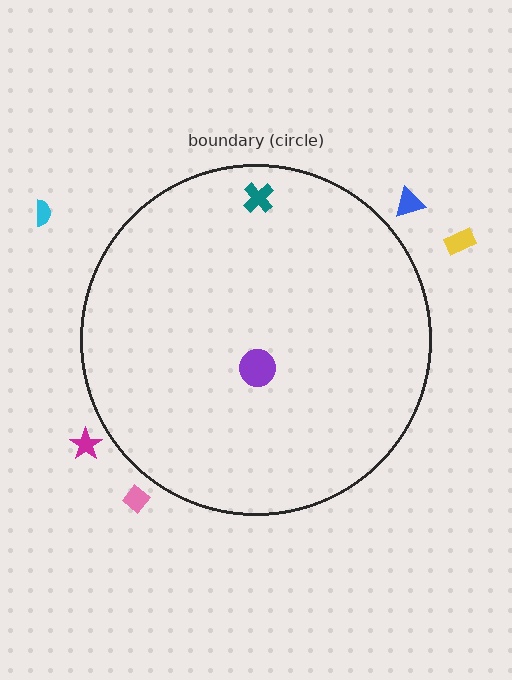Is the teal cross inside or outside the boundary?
Inside.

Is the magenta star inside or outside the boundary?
Outside.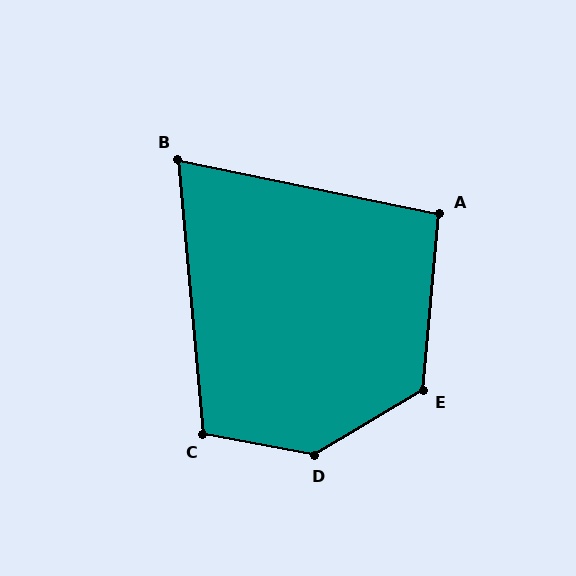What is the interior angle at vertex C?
Approximately 106 degrees (obtuse).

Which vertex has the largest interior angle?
D, at approximately 138 degrees.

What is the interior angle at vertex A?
Approximately 96 degrees (obtuse).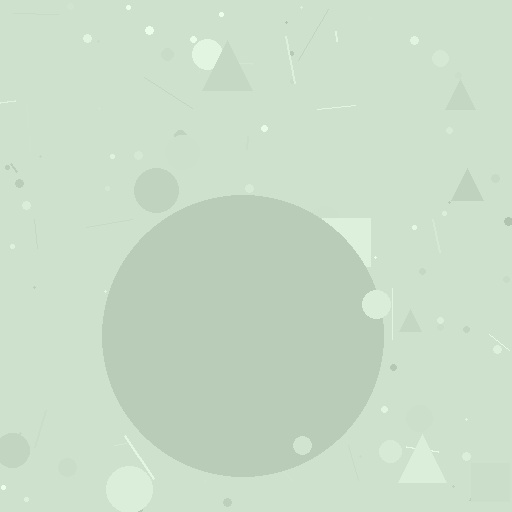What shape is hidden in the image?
A circle is hidden in the image.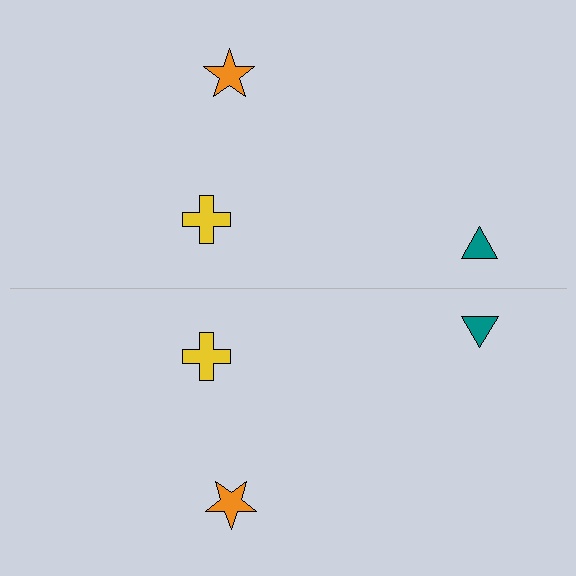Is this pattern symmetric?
Yes, this pattern has bilateral (reflection) symmetry.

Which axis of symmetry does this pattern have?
The pattern has a horizontal axis of symmetry running through the center of the image.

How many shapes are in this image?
There are 6 shapes in this image.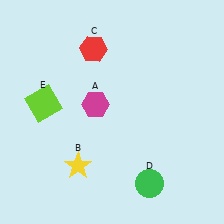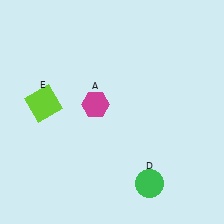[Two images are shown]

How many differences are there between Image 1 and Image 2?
There are 2 differences between the two images.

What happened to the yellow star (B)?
The yellow star (B) was removed in Image 2. It was in the bottom-left area of Image 1.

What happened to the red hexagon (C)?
The red hexagon (C) was removed in Image 2. It was in the top-left area of Image 1.